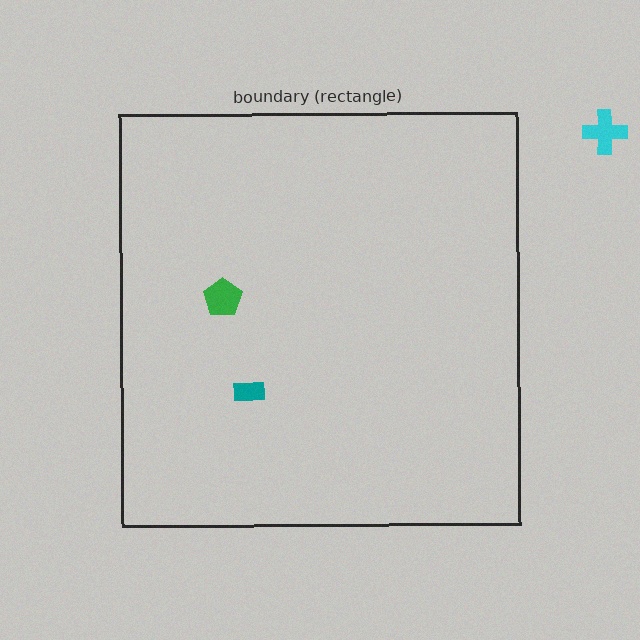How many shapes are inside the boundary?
2 inside, 1 outside.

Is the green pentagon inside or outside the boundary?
Inside.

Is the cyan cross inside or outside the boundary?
Outside.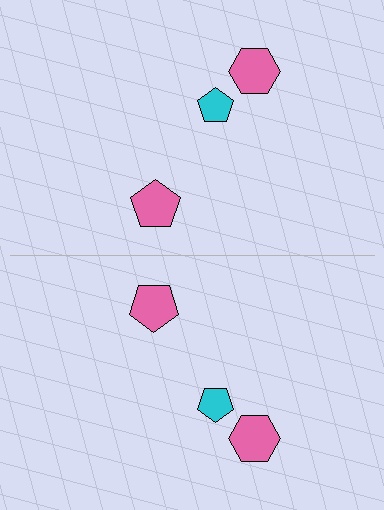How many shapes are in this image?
There are 6 shapes in this image.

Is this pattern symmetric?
Yes, this pattern has bilateral (reflection) symmetry.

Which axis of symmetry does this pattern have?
The pattern has a horizontal axis of symmetry running through the center of the image.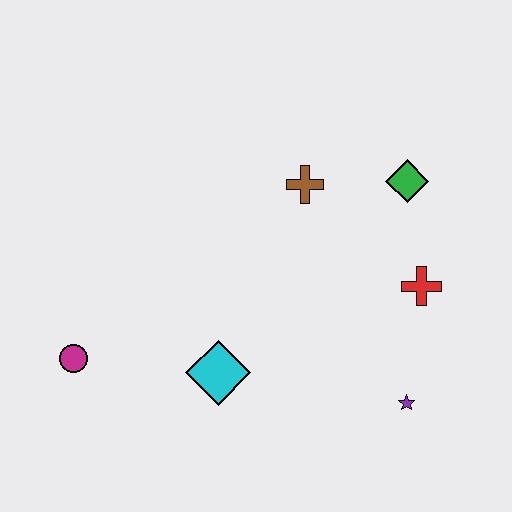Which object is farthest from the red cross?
The magenta circle is farthest from the red cross.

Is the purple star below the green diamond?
Yes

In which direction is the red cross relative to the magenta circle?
The red cross is to the right of the magenta circle.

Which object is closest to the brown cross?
The green diamond is closest to the brown cross.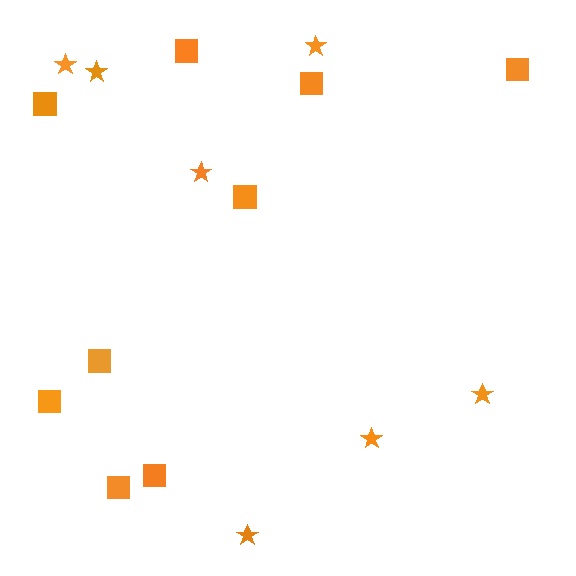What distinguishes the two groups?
There are 2 groups: one group of squares (9) and one group of stars (7).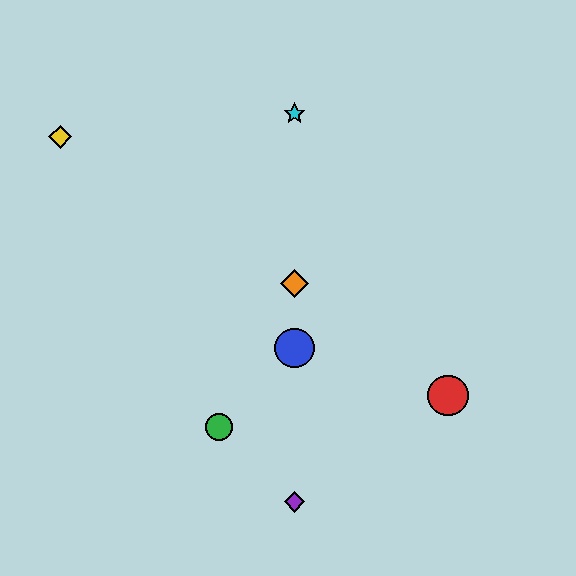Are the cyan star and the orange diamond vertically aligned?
Yes, both are at x≈295.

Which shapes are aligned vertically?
The blue circle, the purple diamond, the orange diamond, the cyan star are aligned vertically.